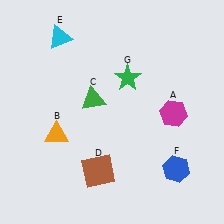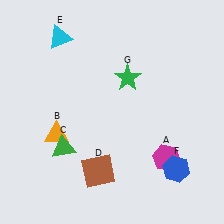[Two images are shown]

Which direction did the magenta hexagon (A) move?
The magenta hexagon (A) moved down.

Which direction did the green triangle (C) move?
The green triangle (C) moved down.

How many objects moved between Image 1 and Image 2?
2 objects moved between the two images.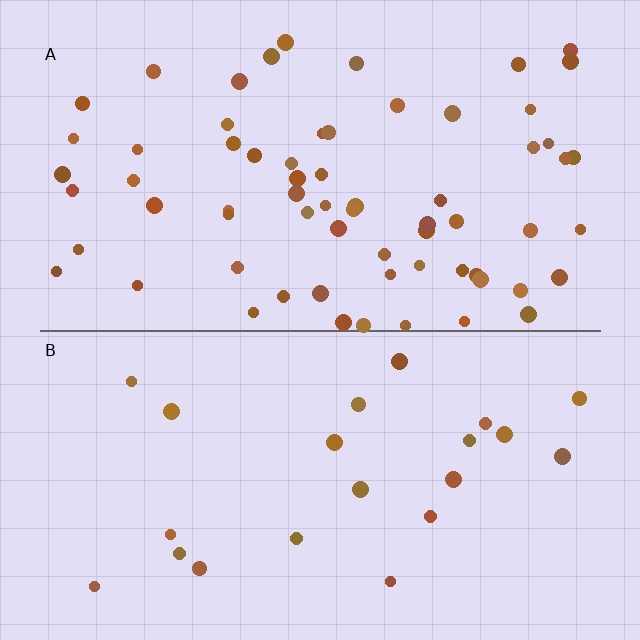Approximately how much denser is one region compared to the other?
Approximately 3.1× — region A over region B.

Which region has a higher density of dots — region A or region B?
A (the top).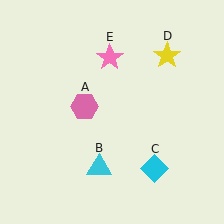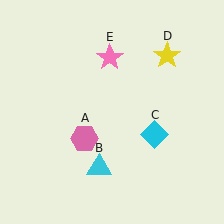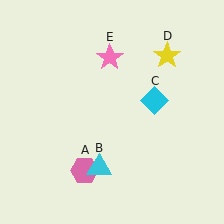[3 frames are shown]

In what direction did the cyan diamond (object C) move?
The cyan diamond (object C) moved up.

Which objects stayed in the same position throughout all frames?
Cyan triangle (object B) and yellow star (object D) and pink star (object E) remained stationary.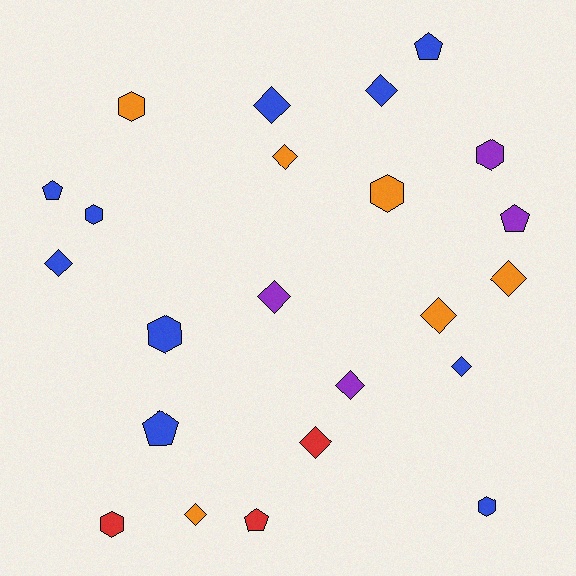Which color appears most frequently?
Blue, with 10 objects.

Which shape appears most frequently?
Diamond, with 11 objects.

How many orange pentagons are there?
There are no orange pentagons.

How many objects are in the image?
There are 23 objects.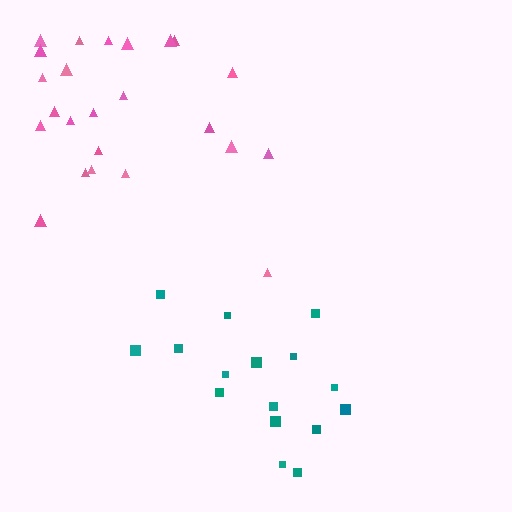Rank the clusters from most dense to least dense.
pink, teal.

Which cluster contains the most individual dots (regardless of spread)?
Pink (25).